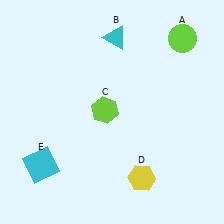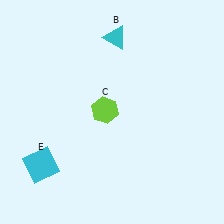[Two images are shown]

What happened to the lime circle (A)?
The lime circle (A) was removed in Image 2. It was in the top-right area of Image 1.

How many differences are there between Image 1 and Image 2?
There are 2 differences between the two images.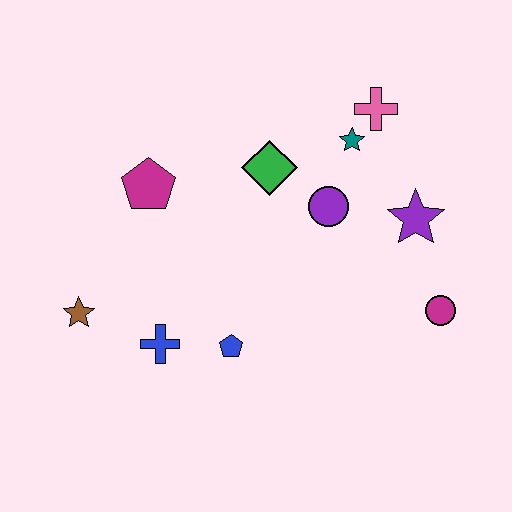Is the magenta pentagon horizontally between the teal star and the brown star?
Yes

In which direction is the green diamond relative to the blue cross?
The green diamond is above the blue cross.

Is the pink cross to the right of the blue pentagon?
Yes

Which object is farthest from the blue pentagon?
The pink cross is farthest from the blue pentagon.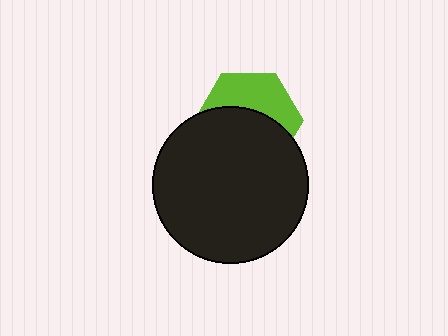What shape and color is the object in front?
The object in front is a black circle.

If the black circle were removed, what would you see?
You would see the complete lime hexagon.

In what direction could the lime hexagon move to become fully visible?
The lime hexagon could move up. That would shift it out from behind the black circle entirely.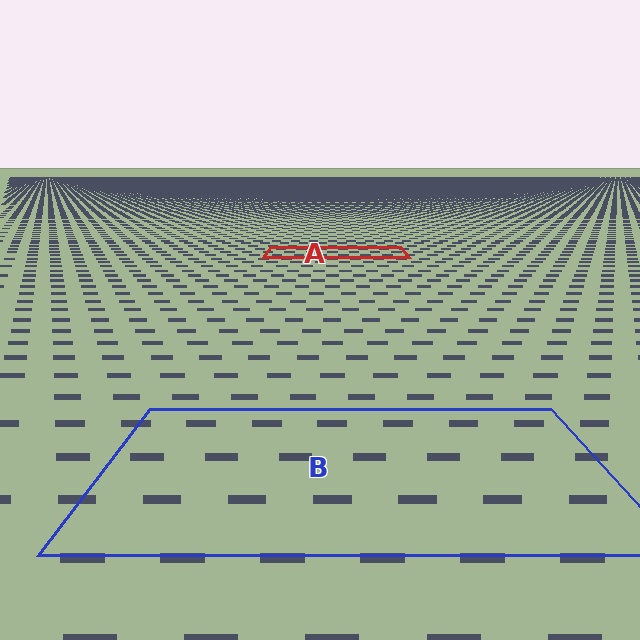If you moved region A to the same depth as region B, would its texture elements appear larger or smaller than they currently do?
They would appear larger. At a closer depth, the same texture elements are projected at a bigger on-screen size.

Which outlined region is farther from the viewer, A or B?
Region A is farther from the viewer — the texture elements inside it appear smaller and more densely packed.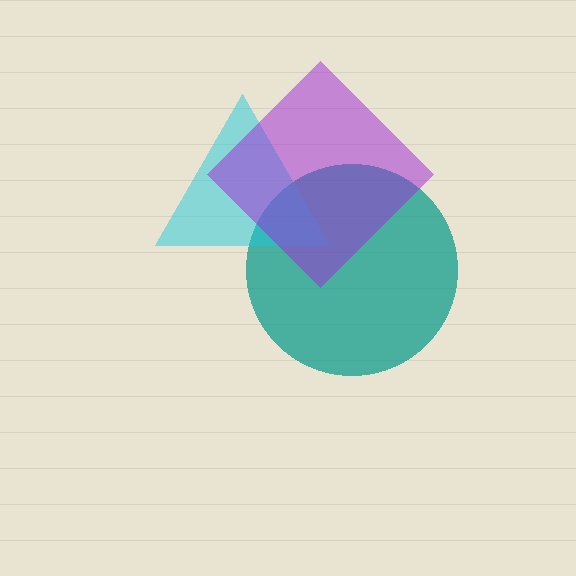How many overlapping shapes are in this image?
There are 3 overlapping shapes in the image.